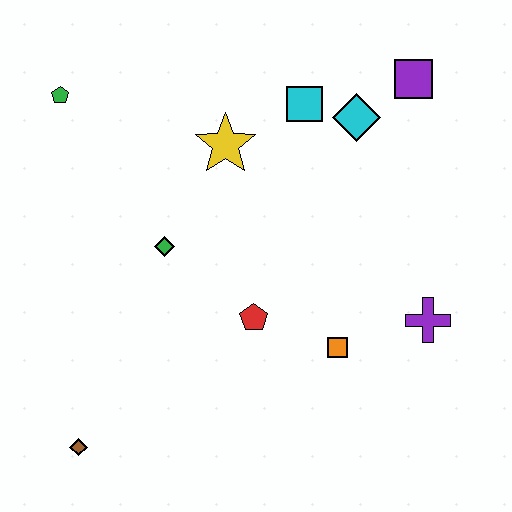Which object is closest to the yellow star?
The cyan square is closest to the yellow star.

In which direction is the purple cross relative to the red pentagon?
The purple cross is to the right of the red pentagon.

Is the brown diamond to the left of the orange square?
Yes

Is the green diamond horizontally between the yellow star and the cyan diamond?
No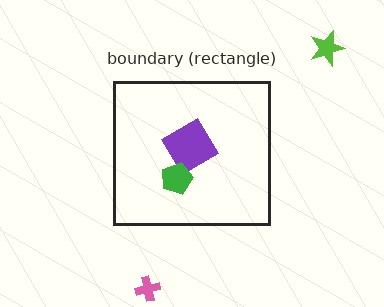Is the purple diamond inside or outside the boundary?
Inside.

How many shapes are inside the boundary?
2 inside, 2 outside.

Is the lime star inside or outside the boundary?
Outside.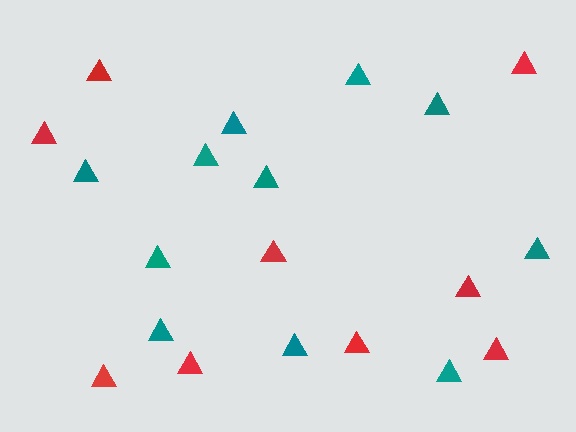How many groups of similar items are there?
There are 2 groups: one group of red triangles (9) and one group of teal triangles (11).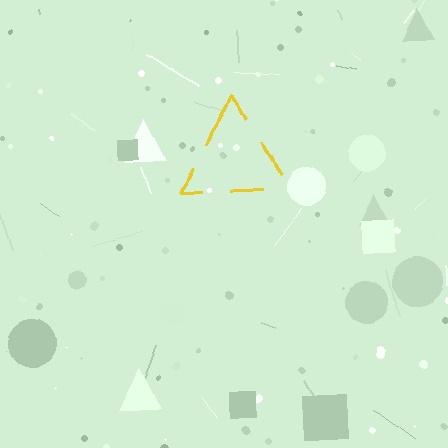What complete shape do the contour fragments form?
The contour fragments form a triangle.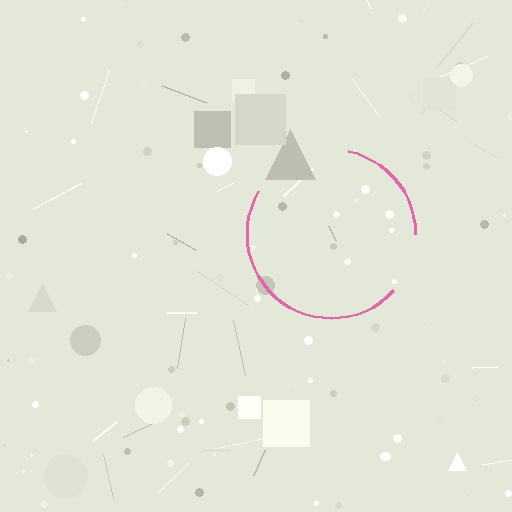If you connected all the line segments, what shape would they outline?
They would outline a circle.